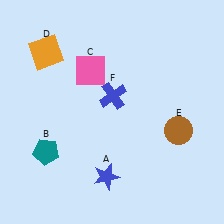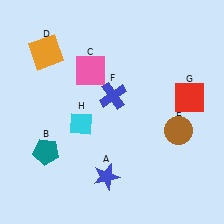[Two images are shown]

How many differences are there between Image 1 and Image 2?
There are 2 differences between the two images.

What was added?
A red square (G), a cyan diamond (H) were added in Image 2.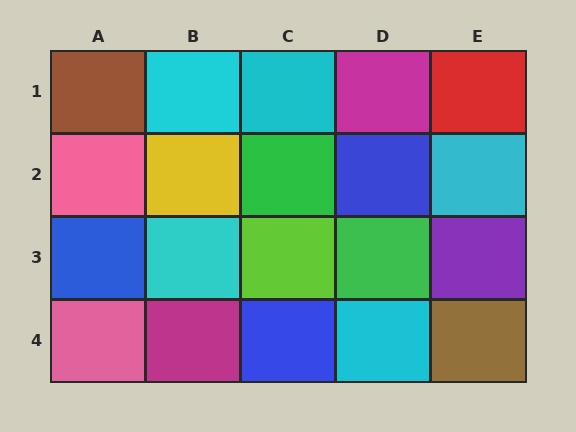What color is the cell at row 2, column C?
Green.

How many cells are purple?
1 cell is purple.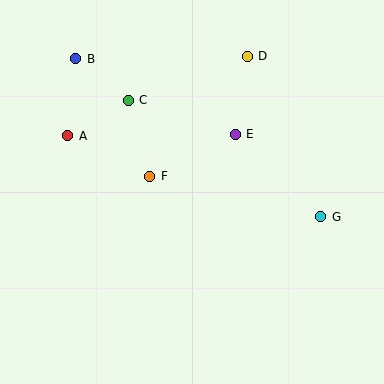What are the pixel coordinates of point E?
Point E is at (235, 134).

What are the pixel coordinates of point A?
Point A is at (68, 136).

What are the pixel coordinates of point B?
Point B is at (76, 59).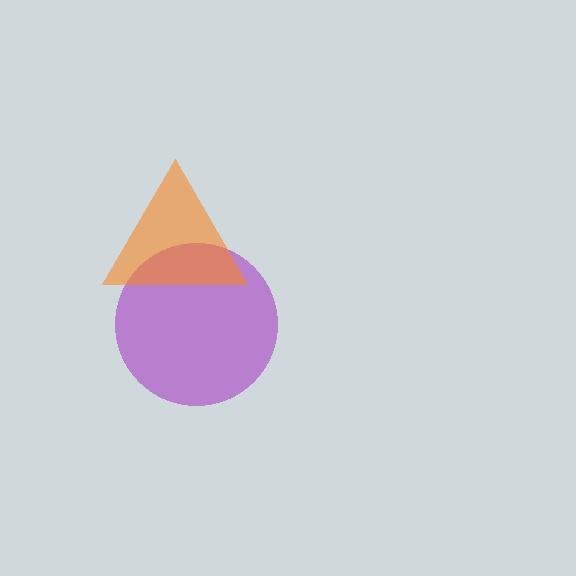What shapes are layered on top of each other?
The layered shapes are: a purple circle, an orange triangle.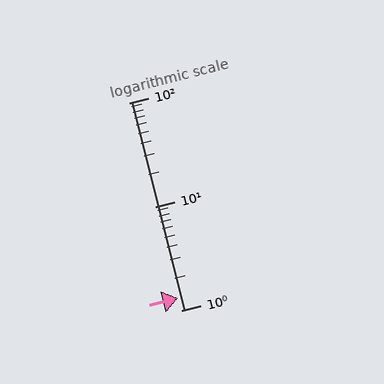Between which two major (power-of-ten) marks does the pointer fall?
The pointer is between 1 and 10.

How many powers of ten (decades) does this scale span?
The scale spans 2 decades, from 1 to 100.